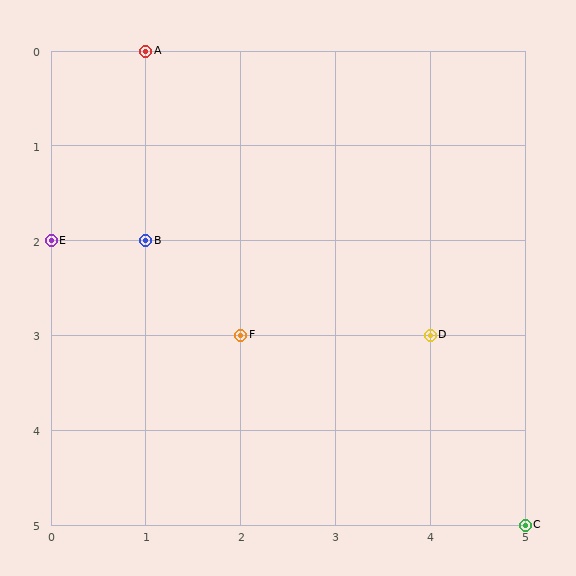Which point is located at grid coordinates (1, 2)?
Point B is at (1, 2).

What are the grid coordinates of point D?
Point D is at grid coordinates (4, 3).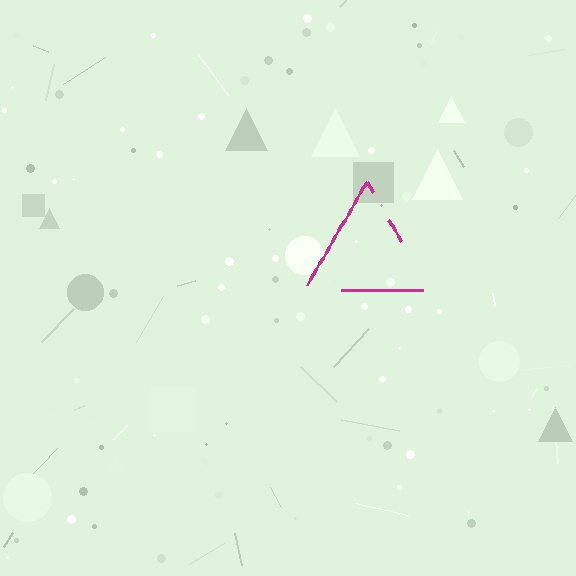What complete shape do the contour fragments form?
The contour fragments form a triangle.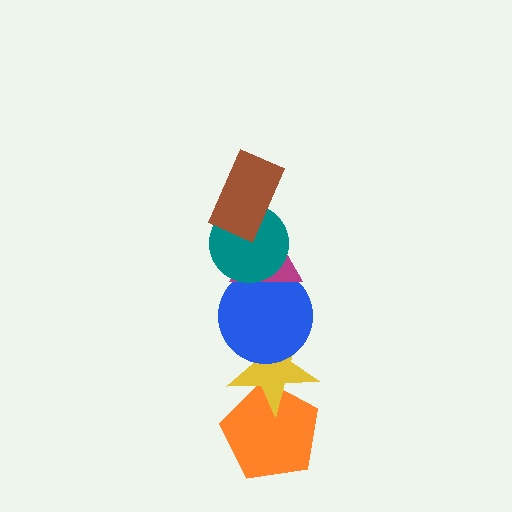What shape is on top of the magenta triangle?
The teal circle is on top of the magenta triangle.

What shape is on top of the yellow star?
The blue circle is on top of the yellow star.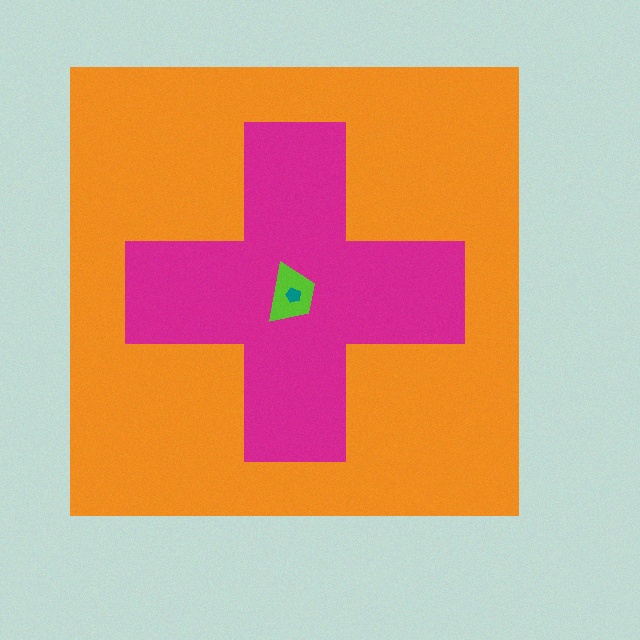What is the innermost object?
The teal pentagon.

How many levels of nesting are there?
4.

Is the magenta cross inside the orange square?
Yes.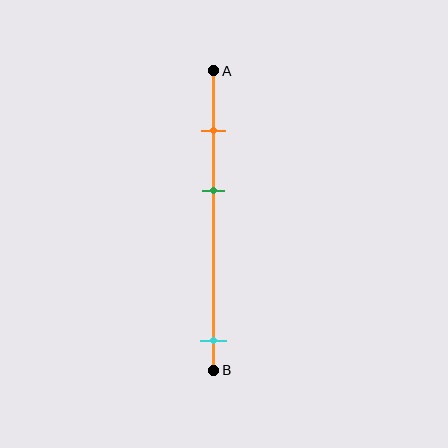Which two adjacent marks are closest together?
The orange and green marks are the closest adjacent pair.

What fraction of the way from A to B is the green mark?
The green mark is approximately 40% (0.4) of the way from A to B.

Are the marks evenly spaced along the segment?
No, the marks are not evenly spaced.